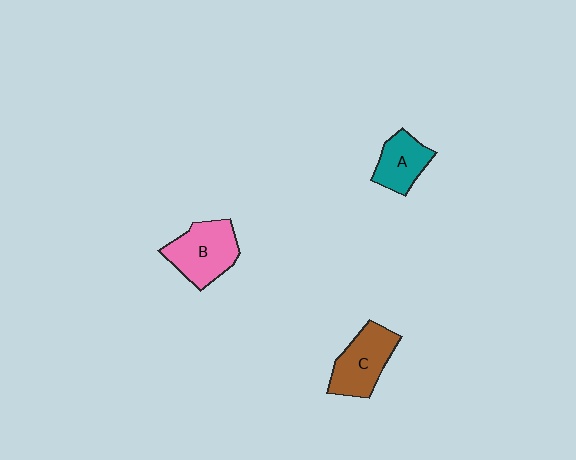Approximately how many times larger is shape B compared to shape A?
Approximately 1.5 times.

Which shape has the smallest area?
Shape A (teal).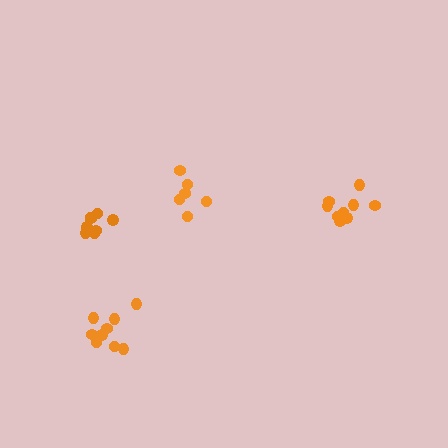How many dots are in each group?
Group 1: 8 dots, Group 2: 9 dots, Group 3: 6 dots, Group 4: 9 dots (32 total).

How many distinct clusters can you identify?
There are 4 distinct clusters.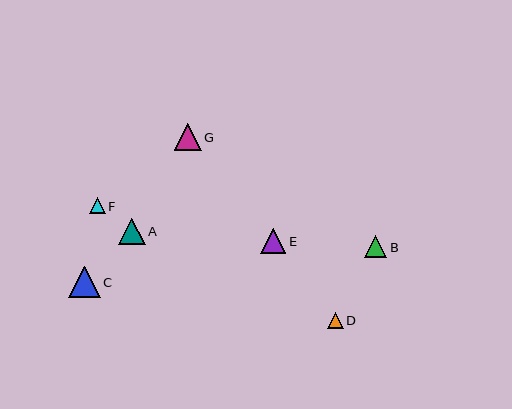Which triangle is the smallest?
Triangle D is the smallest with a size of approximately 16 pixels.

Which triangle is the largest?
Triangle C is the largest with a size of approximately 31 pixels.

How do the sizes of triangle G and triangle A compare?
Triangle G and triangle A are approximately the same size.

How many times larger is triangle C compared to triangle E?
Triangle C is approximately 1.3 times the size of triangle E.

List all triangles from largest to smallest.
From largest to smallest: C, G, A, E, B, F, D.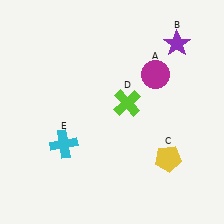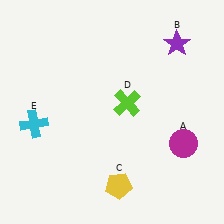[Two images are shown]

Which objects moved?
The objects that moved are: the magenta circle (A), the yellow pentagon (C), the cyan cross (E).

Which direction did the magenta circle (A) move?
The magenta circle (A) moved down.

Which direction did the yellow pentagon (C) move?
The yellow pentagon (C) moved left.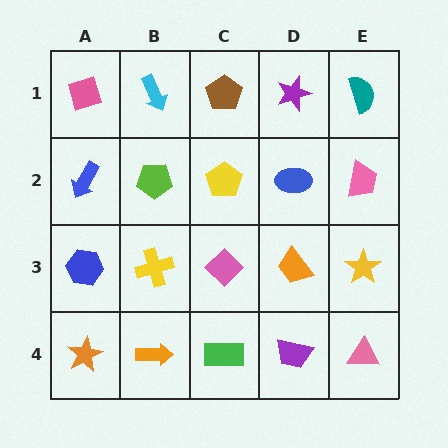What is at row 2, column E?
A pink trapezoid.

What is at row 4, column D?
A purple trapezoid.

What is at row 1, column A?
A pink diamond.